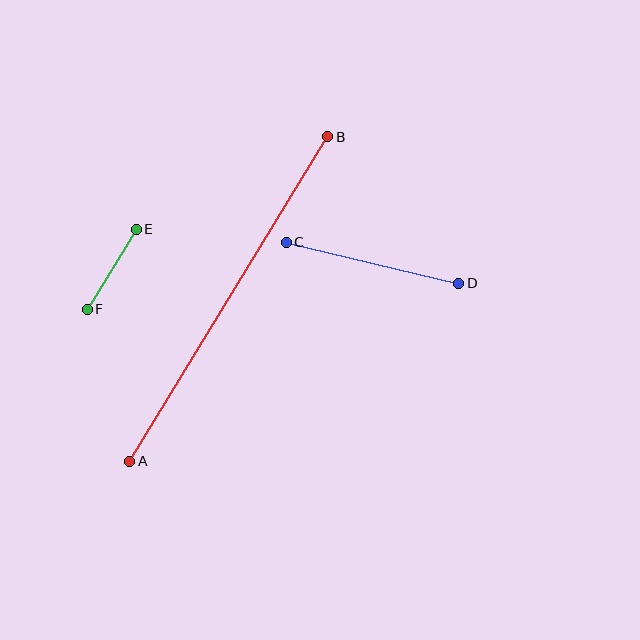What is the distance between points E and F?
The distance is approximately 94 pixels.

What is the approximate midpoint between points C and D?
The midpoint is at approximately (372, 263) pixels.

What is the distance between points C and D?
The distance is approximately 177 pixels.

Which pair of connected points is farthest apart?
Points A and B are farthest apart.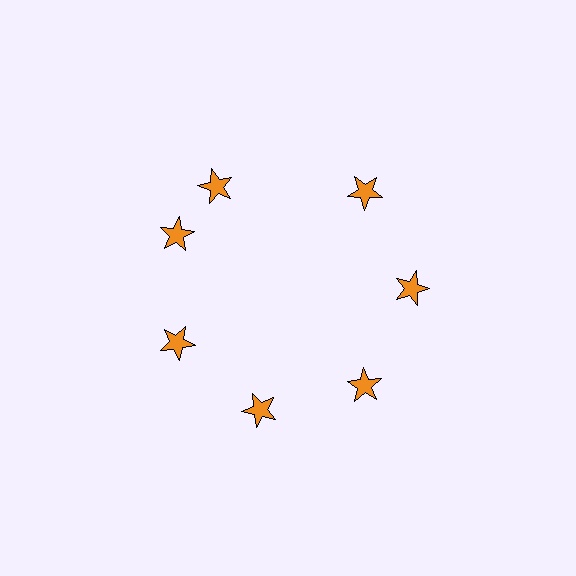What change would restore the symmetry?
The symmetry would be restored by rotating it back into even spacing with its neighbors so that all 7 stars sit at equal angles and equal distance from the center.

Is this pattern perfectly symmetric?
No. The 7 orange stars are arranged in a ring, but one element near the 12 o'clock position is rotated out of alignment along the ring, breaking the 7-fold rotational symmetry.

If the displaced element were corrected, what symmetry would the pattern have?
It would have 7-fold rotational symmetry — the pattern would map onto itself every 51 degrees.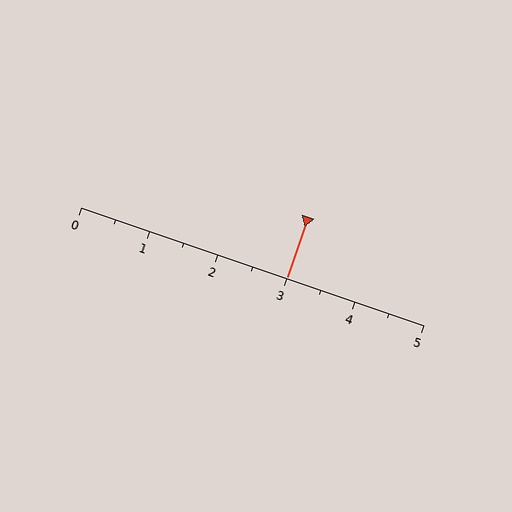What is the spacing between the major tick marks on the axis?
The major ticks are spaced 1 apart.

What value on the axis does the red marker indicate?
The marker indicates approximately 3.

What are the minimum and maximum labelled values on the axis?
The axis runs from 0 to 5.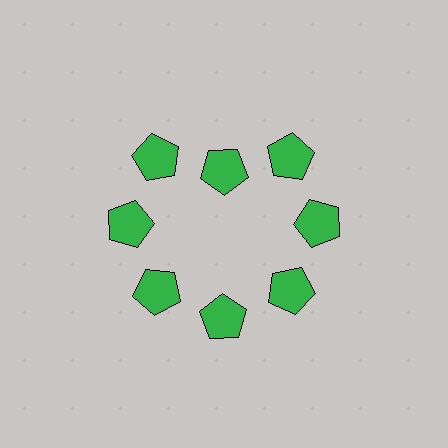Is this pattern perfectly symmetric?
No. The 8 green pentagons are arranged in a ring, but one element near the 12 o'clock position is pulled inward toward the center, breaking the 8-fold rotational symmetry.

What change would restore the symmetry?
The symmetry would be restored by moving it outward, back onto the ring so that all 8 pentagons sit at equal angles and equal distance from the center.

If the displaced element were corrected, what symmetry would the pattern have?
It would have 8-fold rotational symmetry — the pattern would map onto itself every 45 degrees.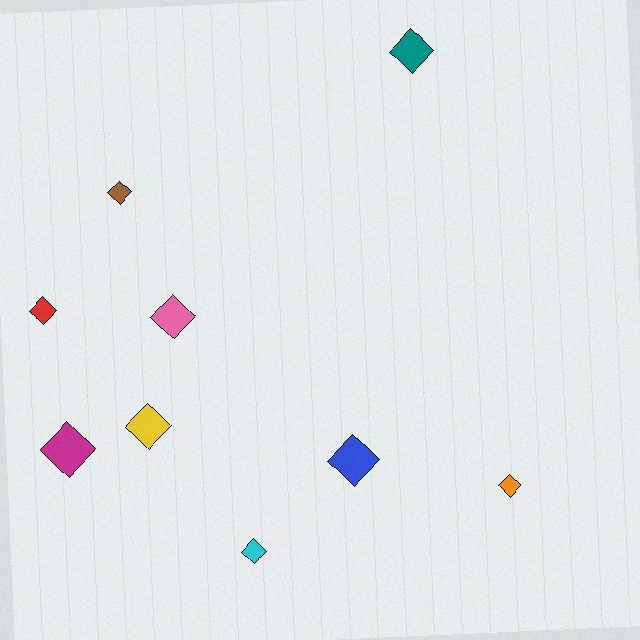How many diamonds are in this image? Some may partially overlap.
There are 9 diamonds.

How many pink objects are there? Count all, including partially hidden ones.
There is 1 pink object.